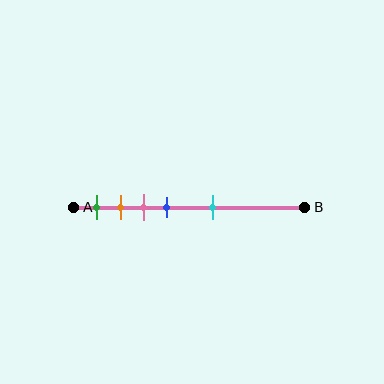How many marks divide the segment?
There are 5 marks dividing the segment.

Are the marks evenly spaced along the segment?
No, the marks are not evenly spaced.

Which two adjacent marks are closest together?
The orange and pink marks are the closest adjacent pair.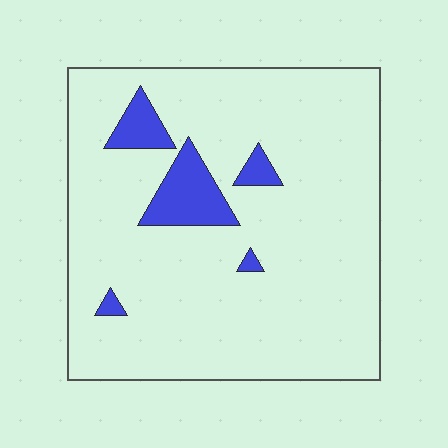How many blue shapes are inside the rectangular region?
5.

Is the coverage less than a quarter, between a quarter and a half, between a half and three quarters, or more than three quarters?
Less than a quarter.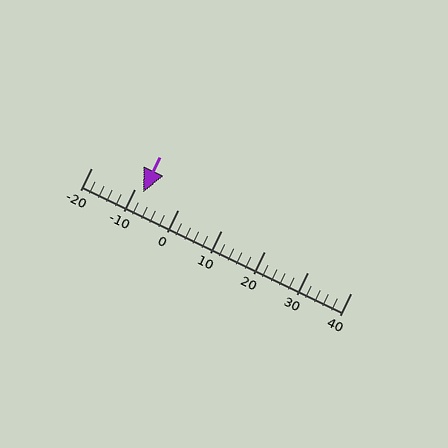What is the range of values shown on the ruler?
The ruler shows values from -20 to 40.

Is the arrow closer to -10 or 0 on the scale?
The arrow is closer to -10.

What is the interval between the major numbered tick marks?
The major tick marks are spaced 10 units apart.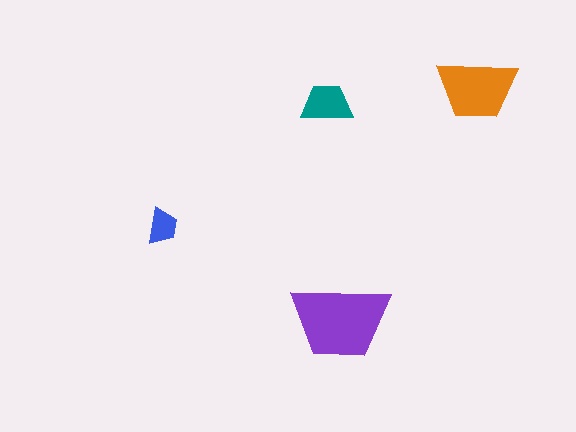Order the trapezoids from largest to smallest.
the purple one, the orange one, the teal one, the blue one.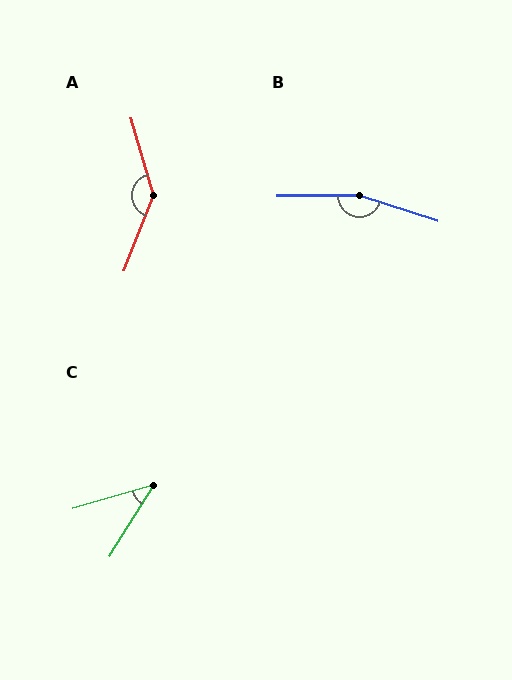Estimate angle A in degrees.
Approximately 142 degrees.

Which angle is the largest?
B, at approximately 161 degrees.